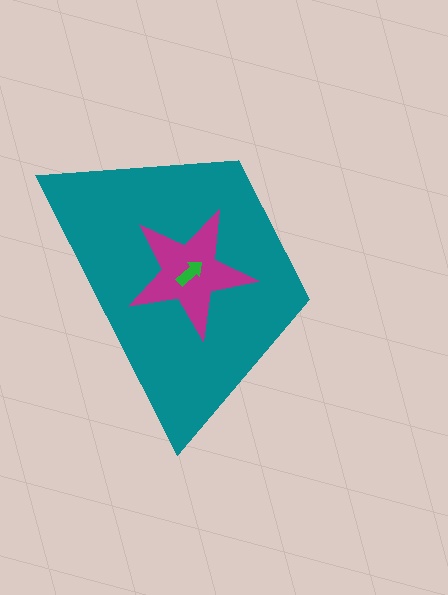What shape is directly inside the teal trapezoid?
The magenta star.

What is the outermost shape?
The teal trapezoid.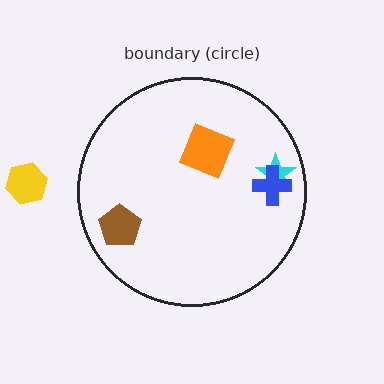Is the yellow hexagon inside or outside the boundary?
Outside.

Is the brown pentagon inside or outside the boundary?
Inside.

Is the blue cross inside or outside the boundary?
Inside.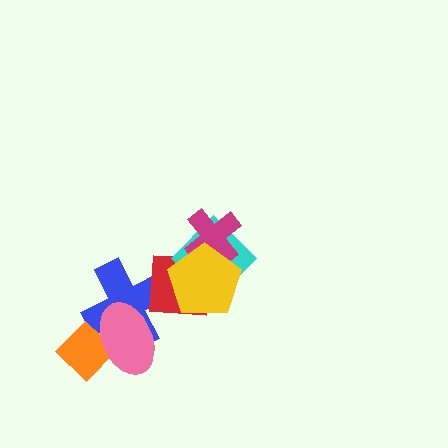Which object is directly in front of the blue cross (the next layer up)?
The orange diamond is directly in front of the blue cross.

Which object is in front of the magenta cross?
The yellow pentagon is in front of the magenta cross.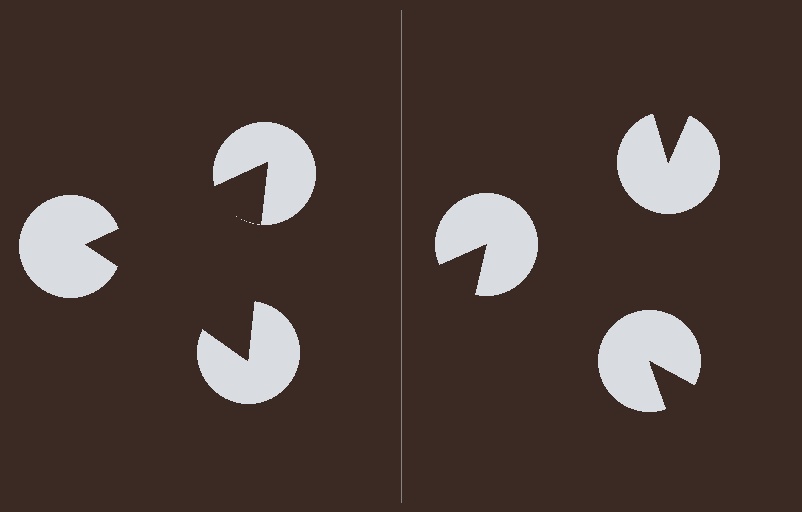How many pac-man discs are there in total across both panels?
6 — 3 on each side.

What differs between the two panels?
The pac-man discs are positioned identically on both sides; only the wedge orientations differ. On the left they align to a triangle; on the right they are misaligned.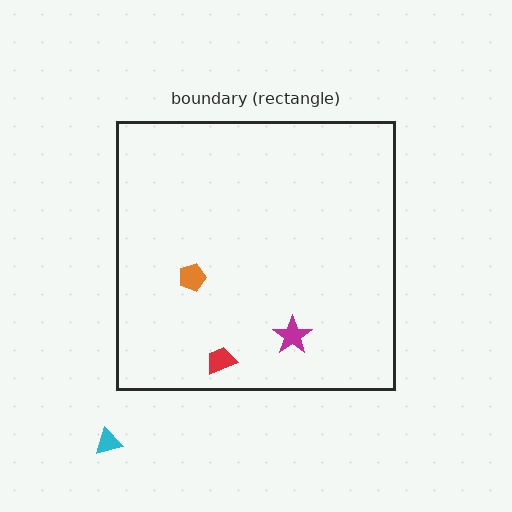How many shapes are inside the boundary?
3 inside, 1 outside.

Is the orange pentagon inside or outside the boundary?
Inside.